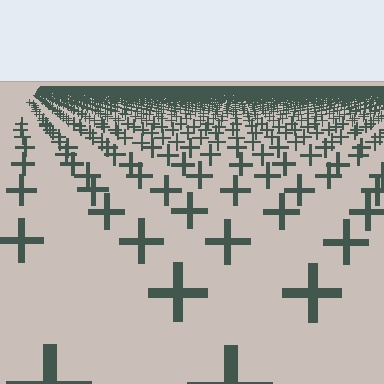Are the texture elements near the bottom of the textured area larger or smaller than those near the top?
Larger. Near the bottom, elements are closer to the viewer and appear at a bigger on-screen size.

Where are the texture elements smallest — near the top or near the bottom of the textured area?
Near the top.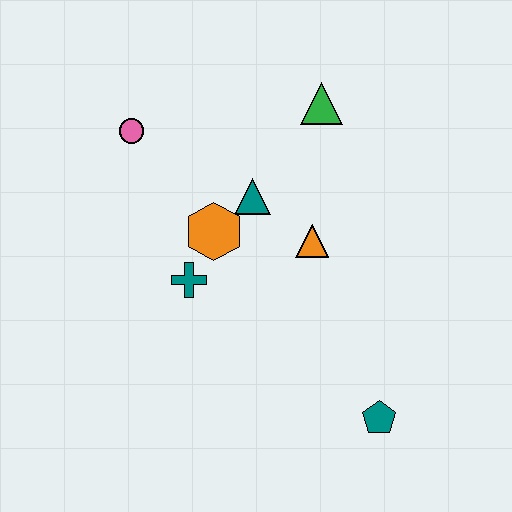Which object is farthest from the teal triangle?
The teal pentagon is farthest from the teal triangle.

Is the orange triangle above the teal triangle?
No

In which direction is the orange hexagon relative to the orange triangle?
The orange hexagon is to the left of the orange triangle.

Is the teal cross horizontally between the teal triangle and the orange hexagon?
No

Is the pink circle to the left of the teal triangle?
Yes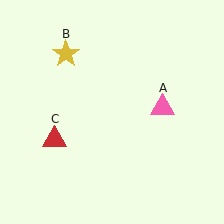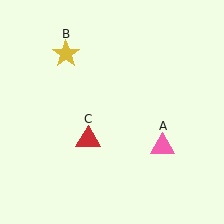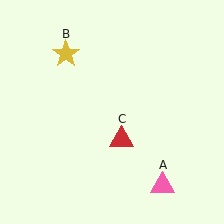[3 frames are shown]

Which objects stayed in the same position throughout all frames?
Yellow star (object B) remained stationary.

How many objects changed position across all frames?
2 objects changed position: pink triangle (object A), red triangle (object C).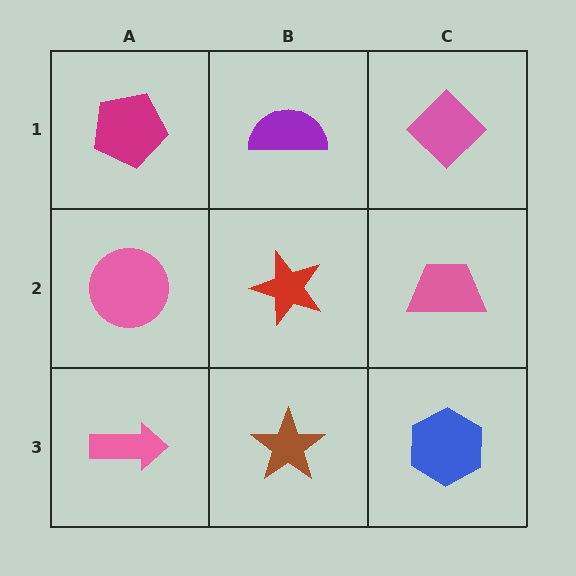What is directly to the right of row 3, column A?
A brown star.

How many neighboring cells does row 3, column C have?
2.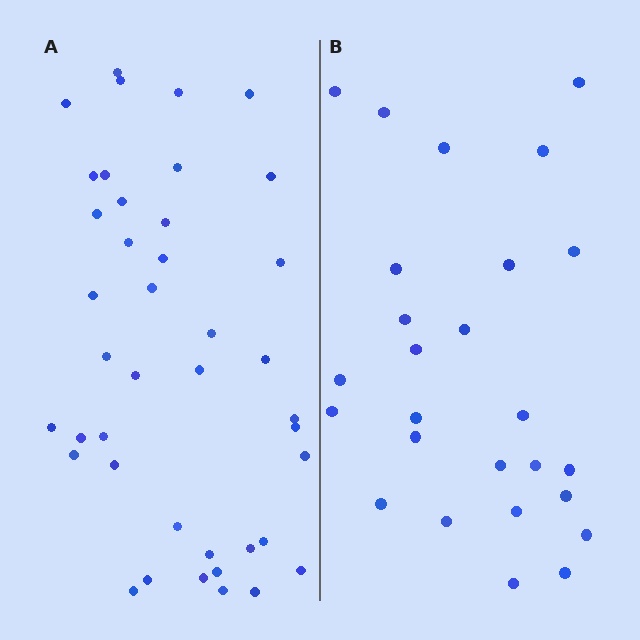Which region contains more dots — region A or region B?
Region A (the left region) has more dots.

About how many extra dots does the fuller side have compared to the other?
Region A has approximately 15 more dots than region B.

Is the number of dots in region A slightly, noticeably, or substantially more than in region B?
Region A has substantially more. The ratio is roughly 1.6 to 1.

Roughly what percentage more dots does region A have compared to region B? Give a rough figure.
About 60% more.